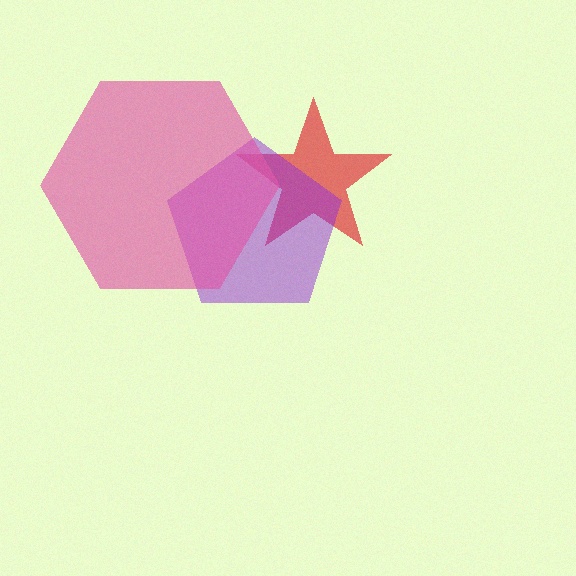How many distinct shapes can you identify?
There are 3 distinct shapes: a red star, a purple pentagon, a pink hexagon.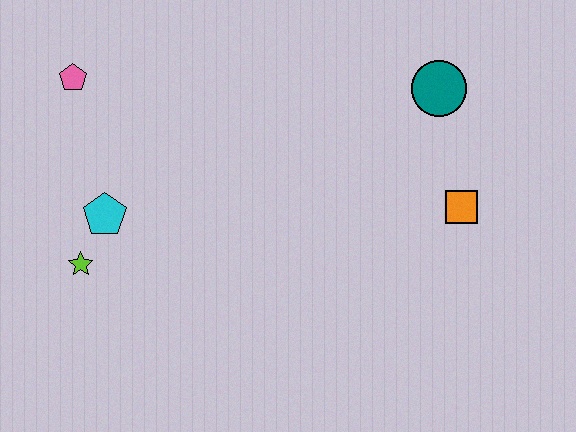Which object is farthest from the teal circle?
The lime star is farthest from the teal circle.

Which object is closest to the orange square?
The teal circle is closest to the orange square.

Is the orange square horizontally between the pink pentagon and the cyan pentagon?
No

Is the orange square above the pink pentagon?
No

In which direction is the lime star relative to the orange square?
The lime star is to the left of the orange square.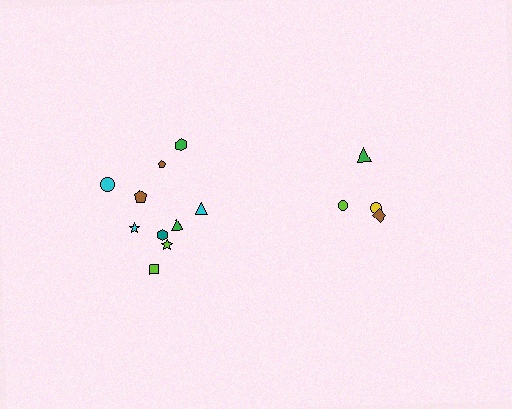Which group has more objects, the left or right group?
The left group.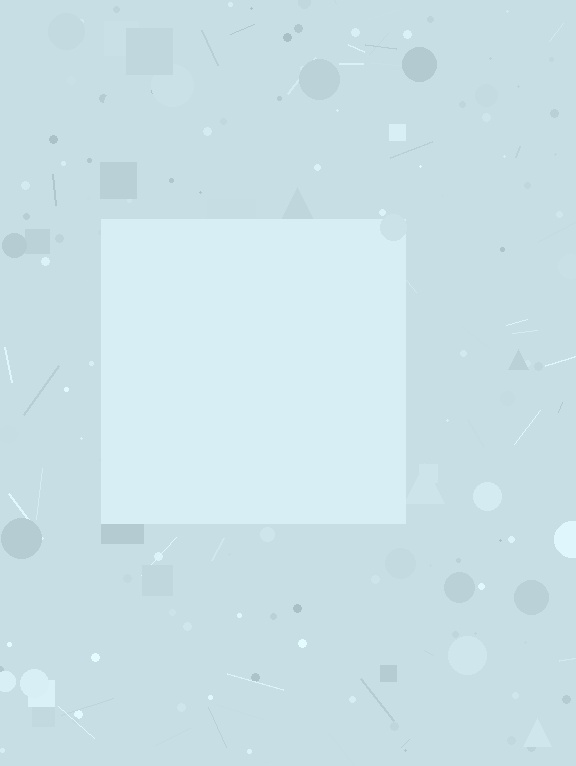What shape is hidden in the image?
A square is hidden in the image.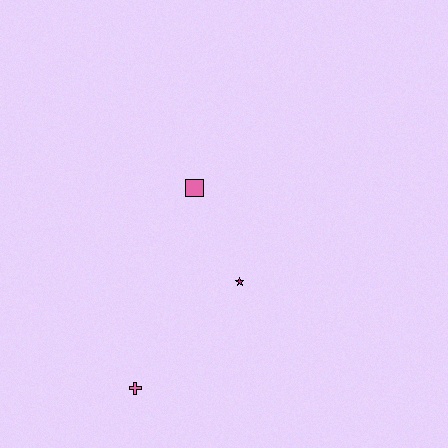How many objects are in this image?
There are 3 objects.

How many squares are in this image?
There is 1 square.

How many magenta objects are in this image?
There is 1 magenta object.